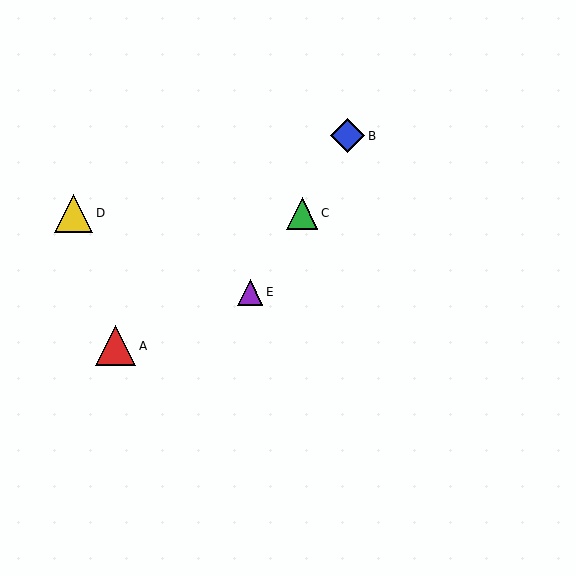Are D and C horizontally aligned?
Yes, both are at y≈213.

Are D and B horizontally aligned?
No, D is at y≈213 and B is at y≈136.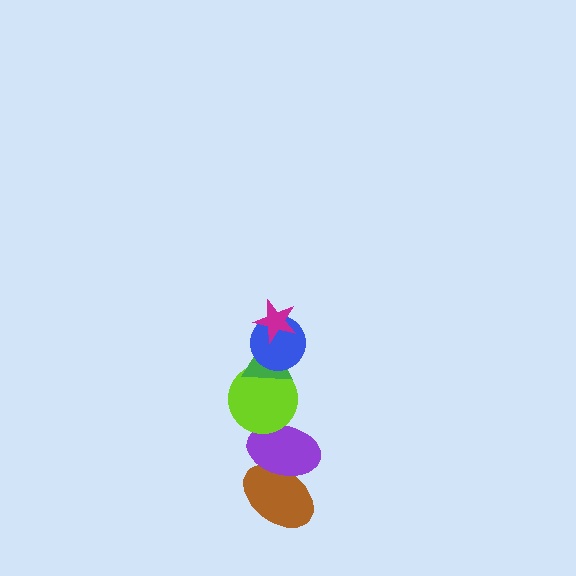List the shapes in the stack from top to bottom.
From top to bottom: the magenta star, the blue circle, the green triangle, the lime circle, the purple ellipse, the brown ellipse.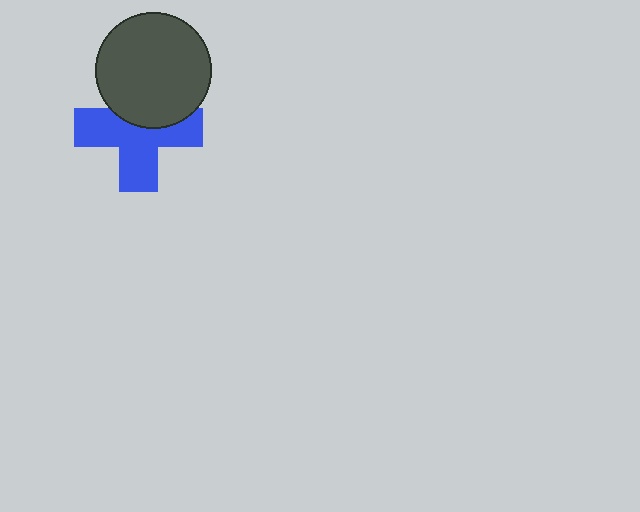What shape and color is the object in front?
The object in front is a dark gray circle.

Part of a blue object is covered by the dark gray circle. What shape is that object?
It is a cross.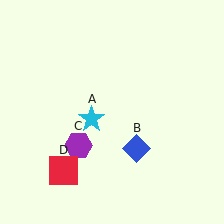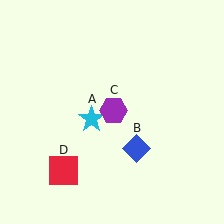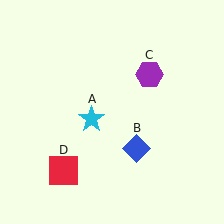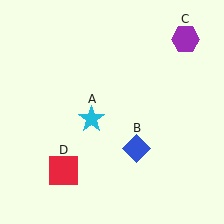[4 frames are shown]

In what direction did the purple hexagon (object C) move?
The purple hexagon (object C) moved up and to the right.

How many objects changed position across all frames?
1 object changed position: purple hexagon (object C).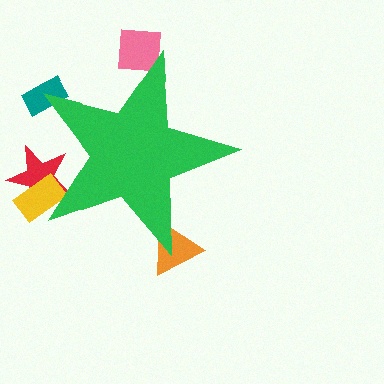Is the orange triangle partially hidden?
Yes, the orange triangle is partially hidden behind the green star.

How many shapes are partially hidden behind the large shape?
5 shapes are partially hidden.